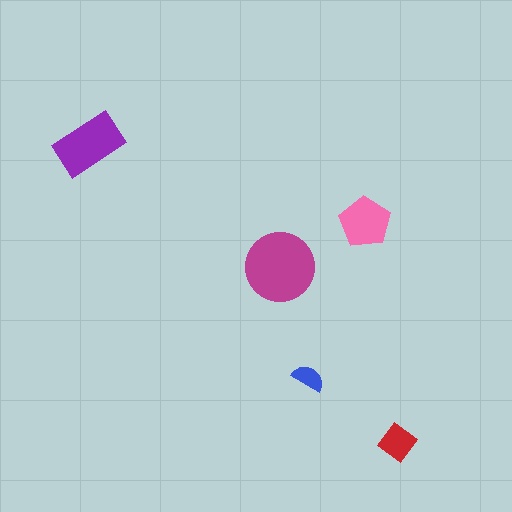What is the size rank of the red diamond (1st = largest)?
4th.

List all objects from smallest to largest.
The blue semicircle, the red diamond, the pink pentagon, the purple rectangle, the magenta circle.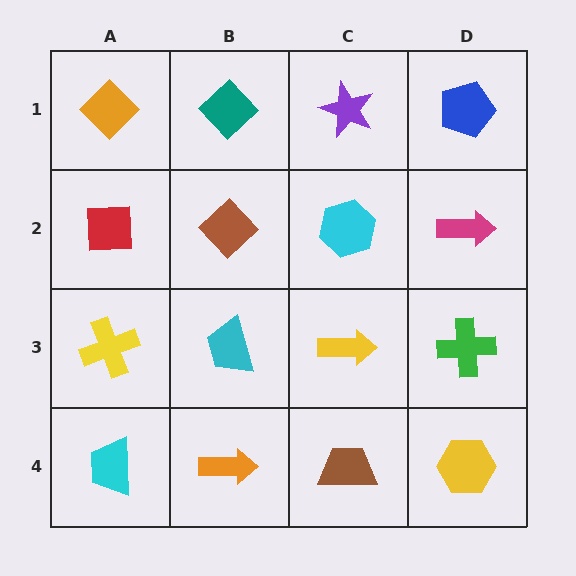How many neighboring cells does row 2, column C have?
4.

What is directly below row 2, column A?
A yellow cross.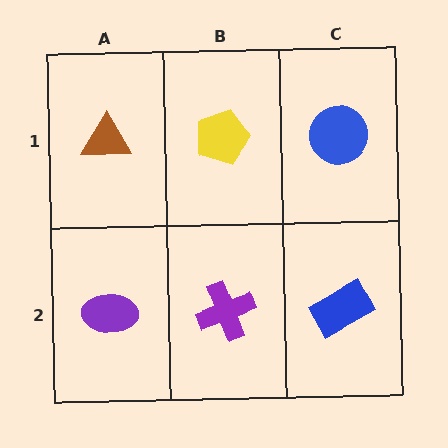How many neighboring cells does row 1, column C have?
2.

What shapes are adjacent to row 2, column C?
A blue circle (row 1, column C), a purple cross (row 2, column B).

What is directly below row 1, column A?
A purple ellipse.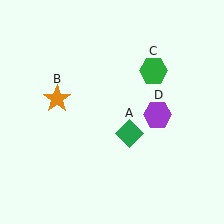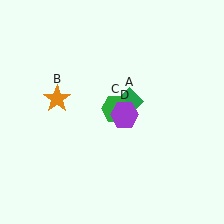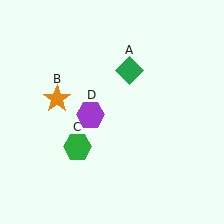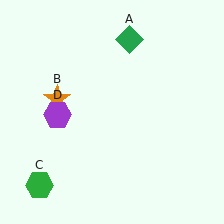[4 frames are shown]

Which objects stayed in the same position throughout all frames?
Orange star (object B) remained stationary.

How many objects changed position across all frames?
3 objects changed position: green diamond (object A), green hexagon (object C), purple hexagon (object D).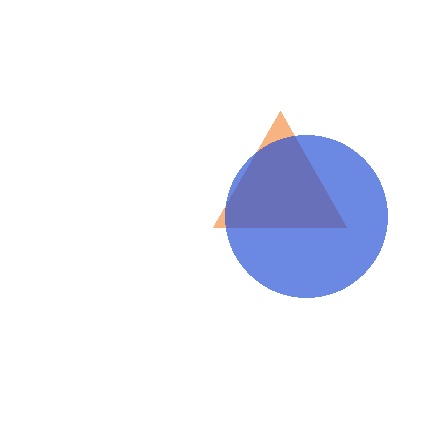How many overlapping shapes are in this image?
There are 2 overlapping shapes in the image.